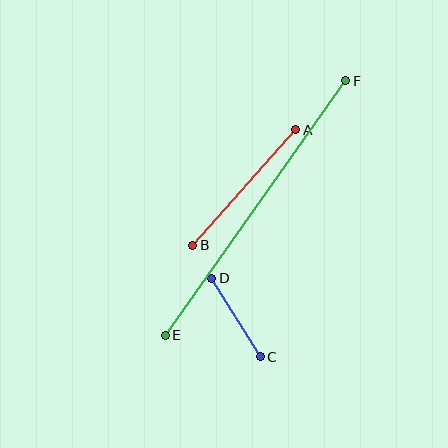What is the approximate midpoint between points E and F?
The midpoint is at approximately (256, 208) pixels.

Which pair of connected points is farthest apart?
Points E and F are farthest apart.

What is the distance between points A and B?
The distance is approximately 155 pixels.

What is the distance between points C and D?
The distance is approximately 92 pixels.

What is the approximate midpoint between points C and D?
The midpoint is at approximately (236, 318) pixels.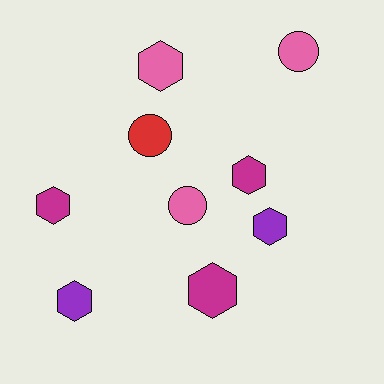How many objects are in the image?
There are 9 objects.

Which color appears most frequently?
Magenta, with 3 objects.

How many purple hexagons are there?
There are 2 purple hexagons.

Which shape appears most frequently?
Hexagon, with 6 objects.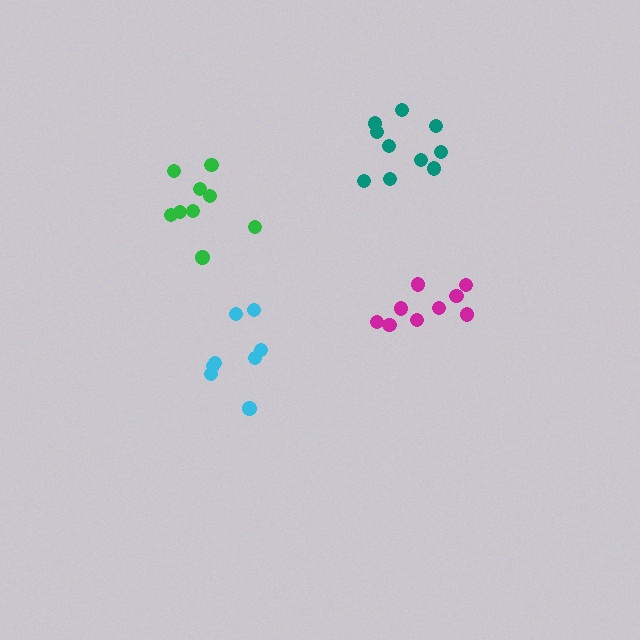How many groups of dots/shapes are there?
There are 4 groups.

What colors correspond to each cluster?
The clusters are colored: teal, magenta, green, cyan.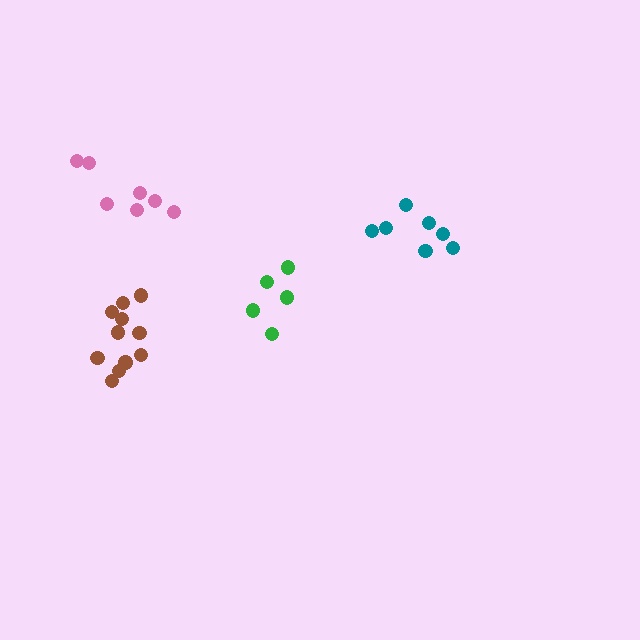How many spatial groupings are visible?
There are 4 spatial groupings.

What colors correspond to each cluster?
The clusters are colored: brown, pink, teal, green.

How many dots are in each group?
Group 1: 11 dots, Group 2: 7 dots, Group 3: 7 dots, Group 4: 5 dots (30 total).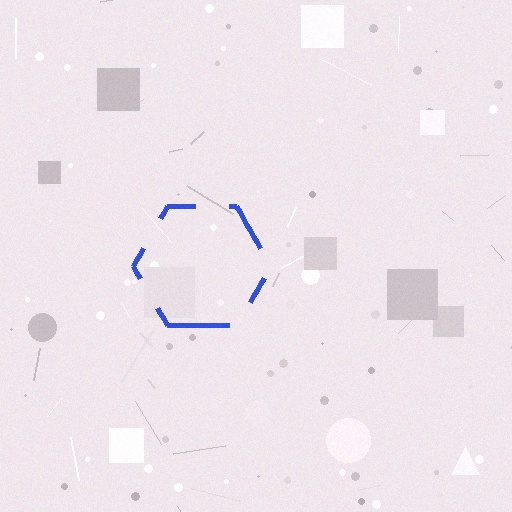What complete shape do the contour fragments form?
The contour fragments form a hexagon.